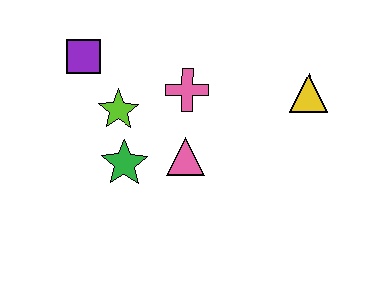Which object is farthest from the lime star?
The yellow triangle is farthest from the lime star.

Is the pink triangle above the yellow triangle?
No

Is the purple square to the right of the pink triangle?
No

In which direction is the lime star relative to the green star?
The lime star is above the green star.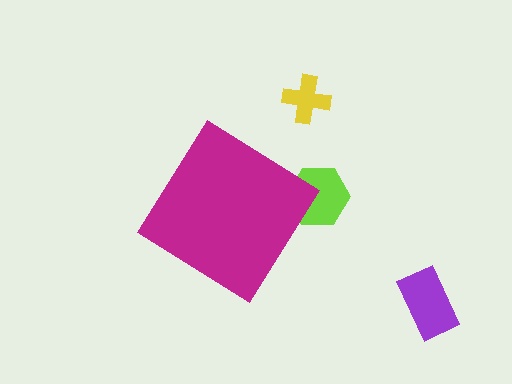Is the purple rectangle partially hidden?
No, the purple rectangle is fully visible.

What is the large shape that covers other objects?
A magenta diamond.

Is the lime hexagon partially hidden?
Yes, the lime hexagon is partially hidden behind the magenta diamond.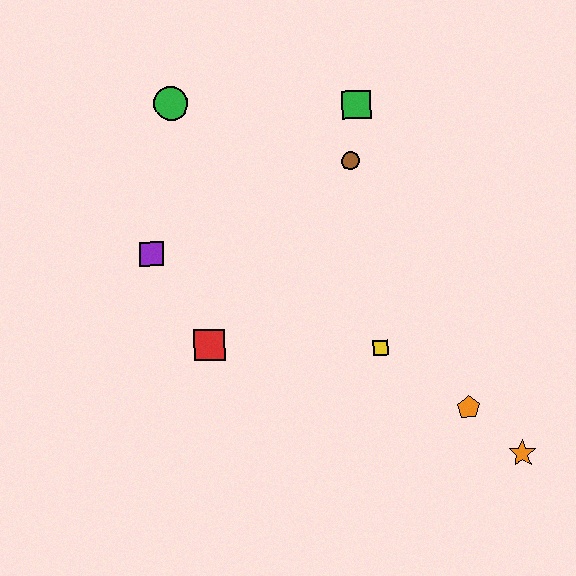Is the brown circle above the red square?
Yes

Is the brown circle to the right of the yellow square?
No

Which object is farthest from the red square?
The orange star is farthest from the red square.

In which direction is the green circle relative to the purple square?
The green circle is above the purple square.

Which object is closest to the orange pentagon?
The orange star is closest to the orange pentagon.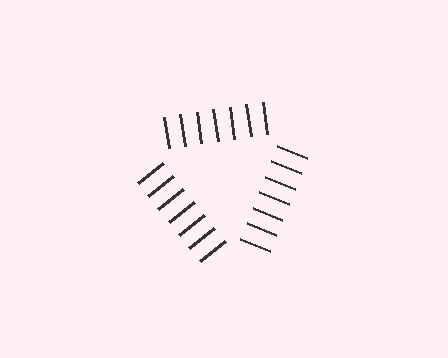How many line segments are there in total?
21 — 7 along each of the 3 edges.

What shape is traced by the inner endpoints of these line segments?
An illusory triangle — the line segments terminate on its edges but no continuous stroke is drawn.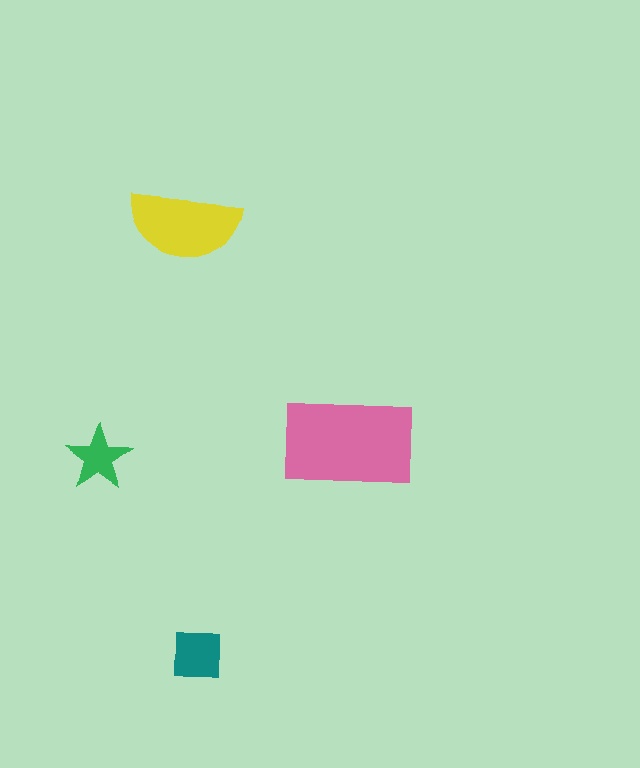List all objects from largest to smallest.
The pink rectangle, the yellow semicircle, the teal square, the green star.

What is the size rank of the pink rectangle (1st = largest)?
1st.